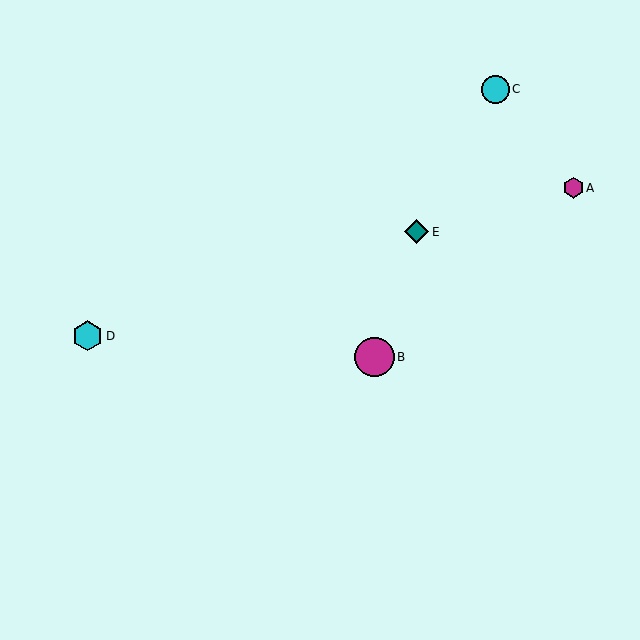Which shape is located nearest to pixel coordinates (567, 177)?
The magenta hexagon (labeled A) at (573, 188) is nearest to that location.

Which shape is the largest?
The magenta circle (labeled B) is the largest.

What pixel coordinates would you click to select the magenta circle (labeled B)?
Click at (374, 357) to select the magenta circle B.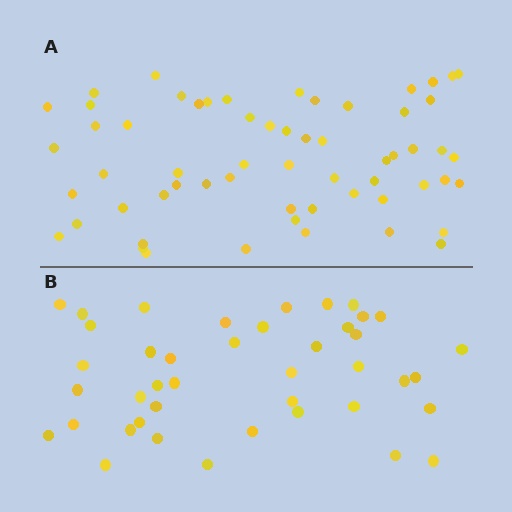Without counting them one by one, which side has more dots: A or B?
Region A (the top region) has more dots.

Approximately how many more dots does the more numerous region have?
Region A has approximately 20 more dots than region B.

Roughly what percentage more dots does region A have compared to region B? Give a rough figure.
About 45% more.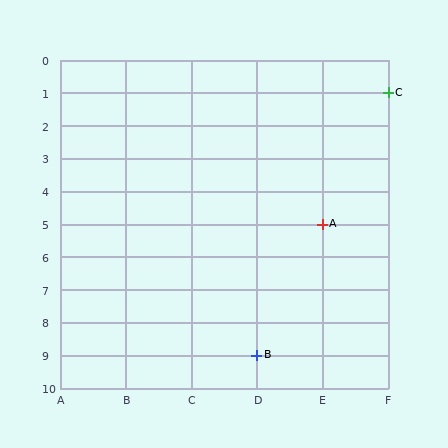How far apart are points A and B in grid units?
Points A and B are 1 column and 4 rows apart (about 4.1 grid units diagonally).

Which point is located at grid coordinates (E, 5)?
Point A is at (E, 5).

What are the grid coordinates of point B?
Point B is at grid coordinates (D, 9).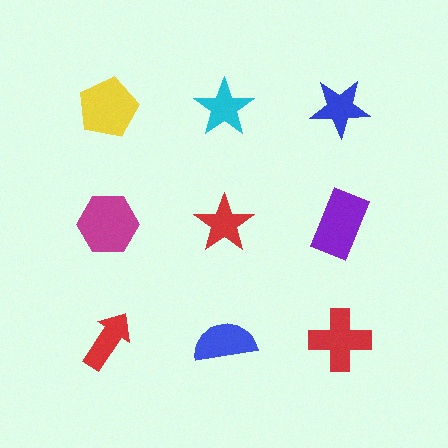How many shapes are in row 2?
3 shapes.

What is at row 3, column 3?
A red cross.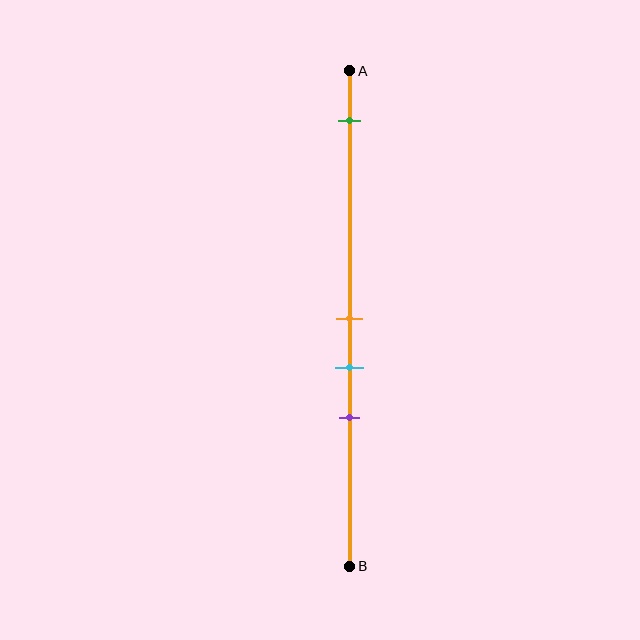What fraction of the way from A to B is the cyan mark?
The cyan mark is approximately 60% (0.6) of the way from A to B.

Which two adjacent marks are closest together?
The orange and cyan marks are the closest adjacent pair.